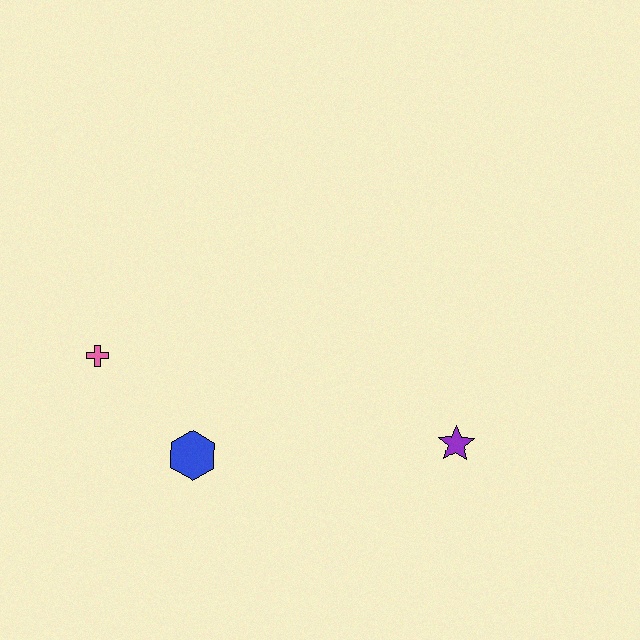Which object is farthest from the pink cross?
The purple star is farthest from the pink cross.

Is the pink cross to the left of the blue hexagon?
Yes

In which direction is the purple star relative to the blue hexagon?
The purple star is to the right of the blue hexagon.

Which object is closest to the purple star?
The blue hexagon is closest to the purple star.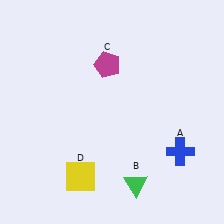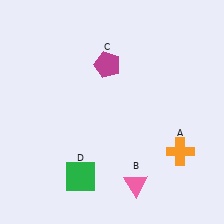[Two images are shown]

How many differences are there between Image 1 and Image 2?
There are 3 differences between the two images.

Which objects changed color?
A changed from blue to orange. B changed from green to pink. D changed from yellow to green.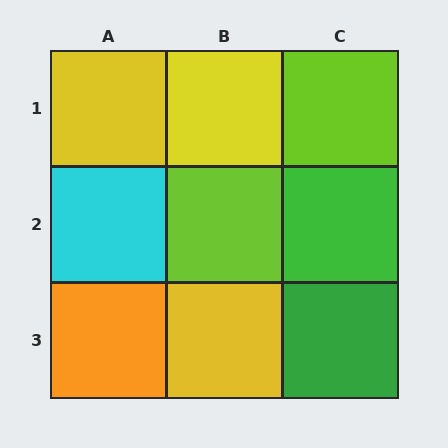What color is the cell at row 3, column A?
Orange.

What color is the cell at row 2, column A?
Cyan.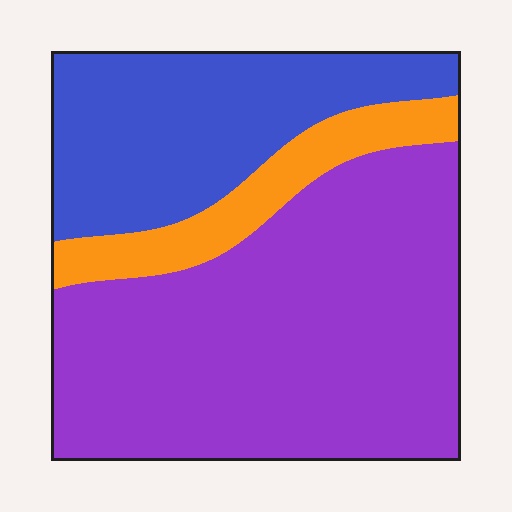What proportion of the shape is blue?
Blue covers roughly 30% of the shape.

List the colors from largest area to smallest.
From largest to smallest: purple, blue, orange.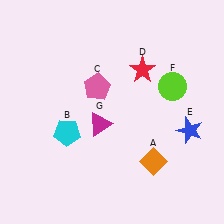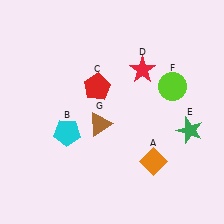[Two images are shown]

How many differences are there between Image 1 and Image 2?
There are 3 differences between the two images.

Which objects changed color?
C changed from pink to red. E changed from blue to green. G changed from magenta to brown.